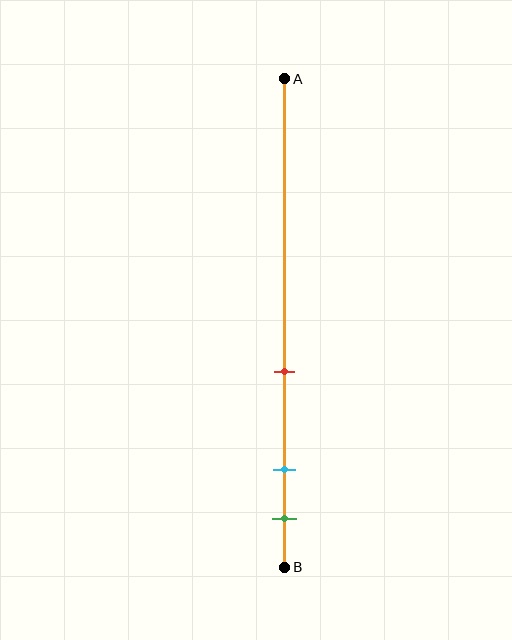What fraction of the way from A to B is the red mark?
The red mark is approximately 60% (0.6) of the way from A to B.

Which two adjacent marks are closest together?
The cyan and green marks are the closest adjacent pair.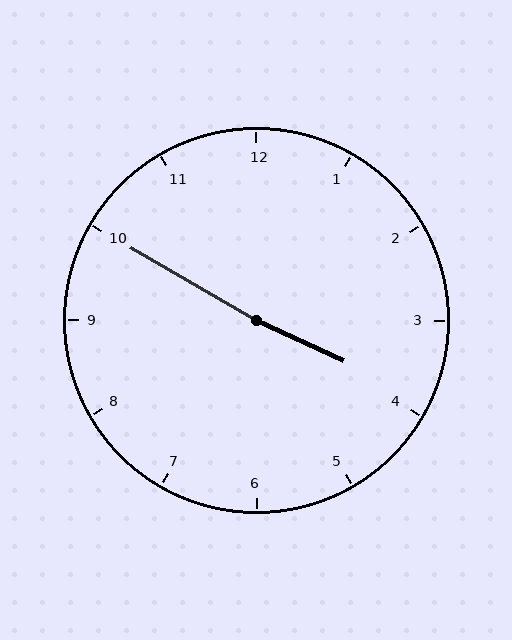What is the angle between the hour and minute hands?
Approximately 175 degrees.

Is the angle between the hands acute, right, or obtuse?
It is obtuse.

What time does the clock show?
3:50.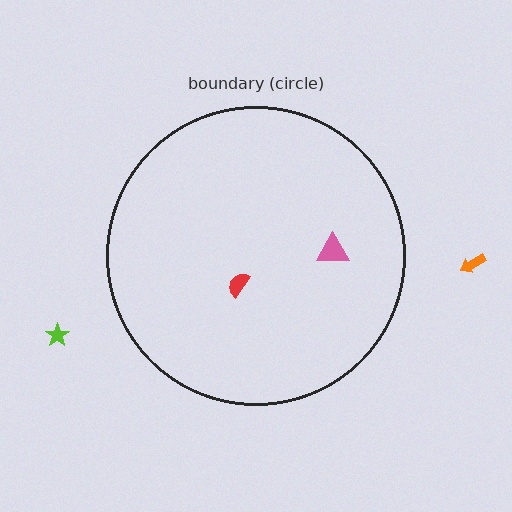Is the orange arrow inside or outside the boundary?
Outside.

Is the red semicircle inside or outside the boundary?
Inside.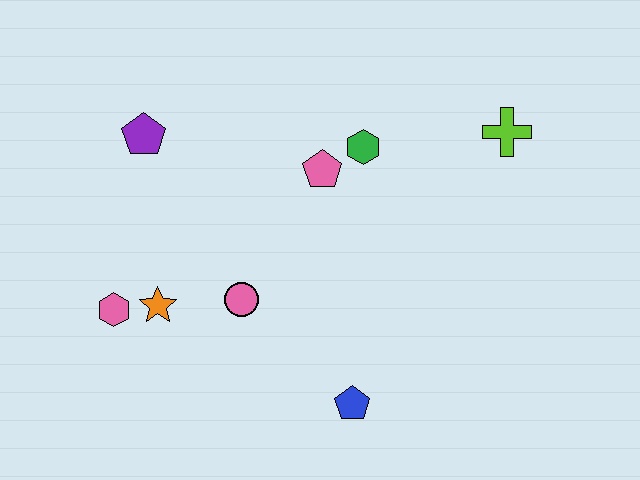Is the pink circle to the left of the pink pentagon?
Yes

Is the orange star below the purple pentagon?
Yes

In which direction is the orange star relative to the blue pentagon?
The orange star is to the left of the blue pentagon.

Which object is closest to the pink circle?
The orange star is closest to the pink circle.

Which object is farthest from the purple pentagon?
The lime cross is farthest from the purple pentagon.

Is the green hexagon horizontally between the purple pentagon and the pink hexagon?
No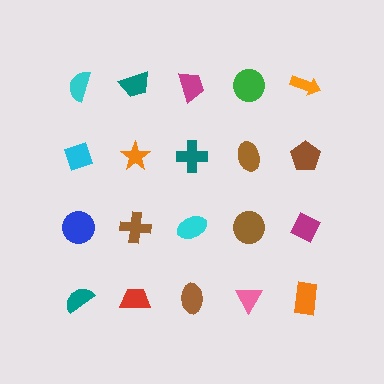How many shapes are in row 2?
5 shapes.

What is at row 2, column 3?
A teal cross.